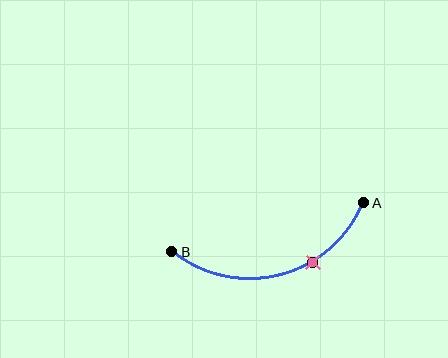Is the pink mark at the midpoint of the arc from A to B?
No. The pink mark lies on the arc but is closer to endpoint A. The arc midpoint would be at the point on the curve equidistant along the arc from both A and B.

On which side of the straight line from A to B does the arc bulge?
The arc bulges below the straight line connecting A and B.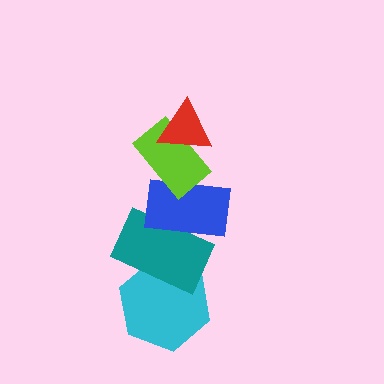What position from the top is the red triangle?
The red triangle is 1st from the top.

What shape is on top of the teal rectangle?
The blue rectangle is on top of the teal rectangle.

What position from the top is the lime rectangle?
The lime rectangle is 2nd from the top.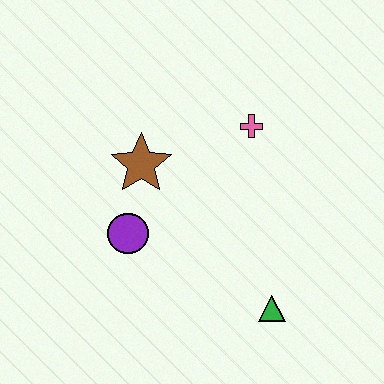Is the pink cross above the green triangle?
Yes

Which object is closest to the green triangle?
The purple circle is closest to the green triangle.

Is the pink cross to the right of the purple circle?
Yes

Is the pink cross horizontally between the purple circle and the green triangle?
Yes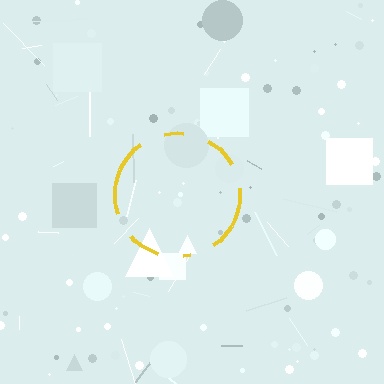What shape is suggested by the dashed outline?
The dashed outline suggests a circle.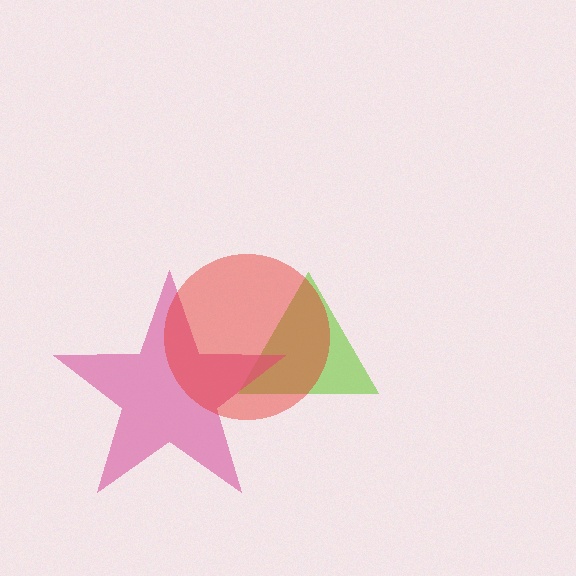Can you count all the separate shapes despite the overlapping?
Yes, there are 3 separate shapes.